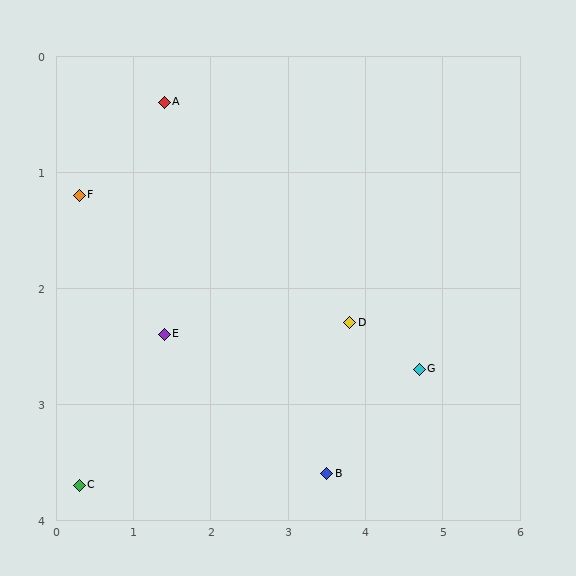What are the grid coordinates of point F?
Point F is at approximately (0.3, 1.2).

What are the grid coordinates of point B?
Point B is at approximately (3.5, 3.6).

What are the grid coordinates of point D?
Point D is at approximately (3.8, 2.3).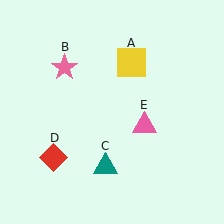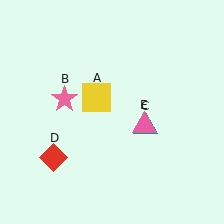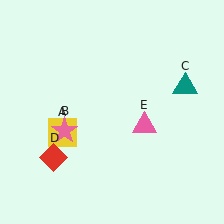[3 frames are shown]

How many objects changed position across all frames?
3 objects changed position: yellow square (object A), pink star (object B), teal triangle (object C).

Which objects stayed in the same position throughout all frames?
Red diamond (object D) and pink triangle (object E) remained stationary.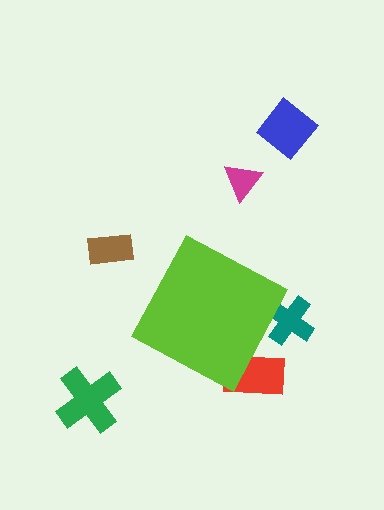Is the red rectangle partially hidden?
Yes, the red rectangle is partially hidden behind the lime diamond.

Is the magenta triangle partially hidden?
No, the magenta triangle is fully visible.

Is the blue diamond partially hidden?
No, the blue diamond is fully visible.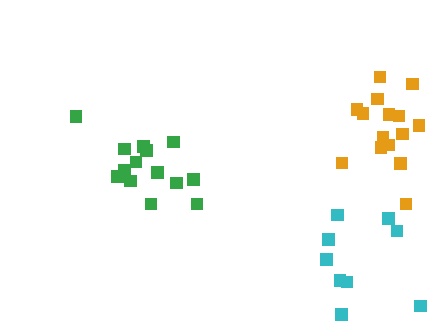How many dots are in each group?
Group 1: 14 dots, Group 2: 15 dots, Group 3: 9 dots (38 total).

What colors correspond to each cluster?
The clusters are colored: green, orange, cyan.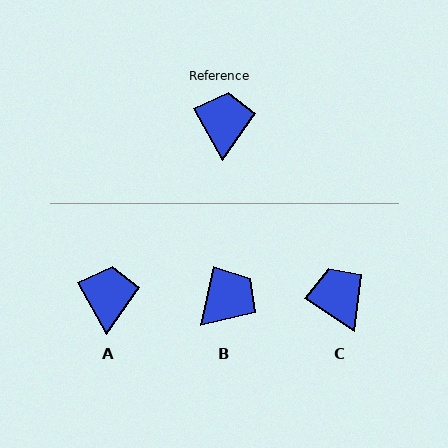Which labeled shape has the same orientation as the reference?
A.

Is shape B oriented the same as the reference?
No, it is off by about 43 degrees.